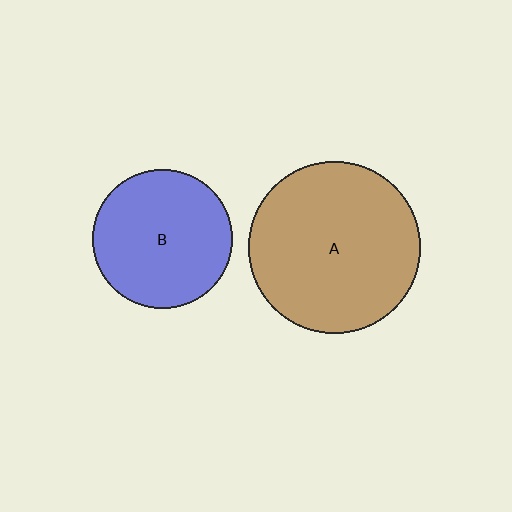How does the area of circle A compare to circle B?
Approximately 1.5 times.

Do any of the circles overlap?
No, none of the circles overlap.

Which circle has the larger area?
Circle A (brown).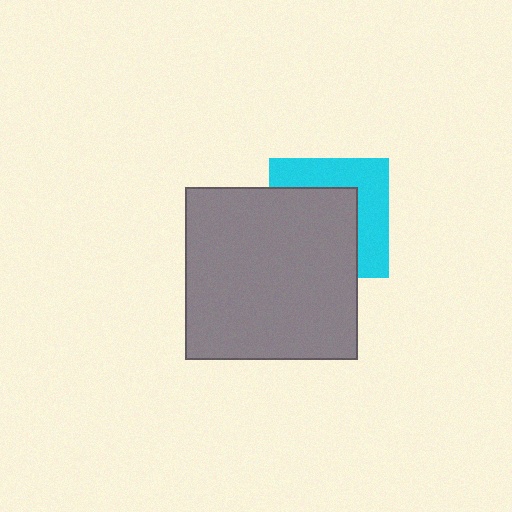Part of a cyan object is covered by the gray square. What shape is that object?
It is a square.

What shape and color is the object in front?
The object in front is a gray square.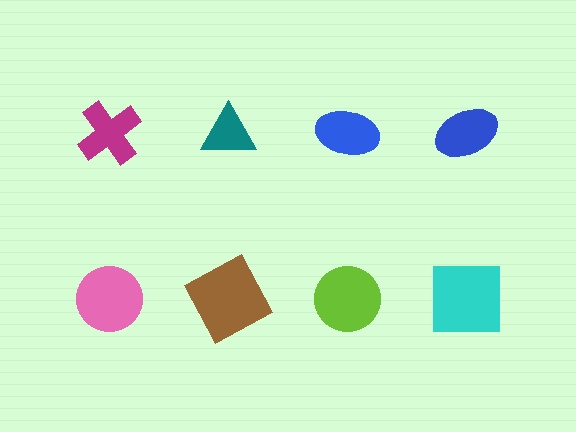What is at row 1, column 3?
A blue ellipse.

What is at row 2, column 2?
A brown square.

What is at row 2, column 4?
A cyan square.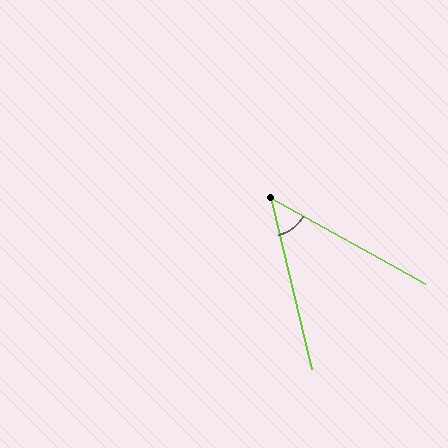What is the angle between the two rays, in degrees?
Approximately 48 degrees.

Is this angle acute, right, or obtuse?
It is acute.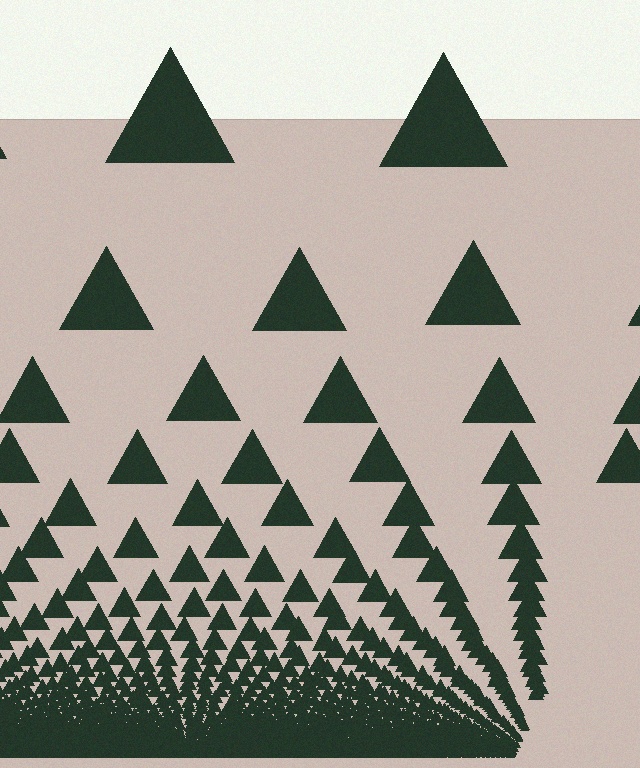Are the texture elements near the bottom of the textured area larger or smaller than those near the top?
Smaller. The gradient is inverted — elements near the bottom are smaller and denser.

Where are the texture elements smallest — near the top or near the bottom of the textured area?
Near the bottom.